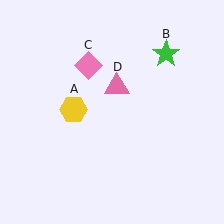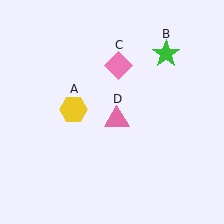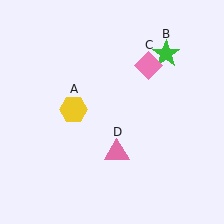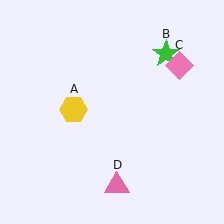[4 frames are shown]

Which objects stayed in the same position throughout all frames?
Yellow hexagon (object A) and green star (object B) remained stationary.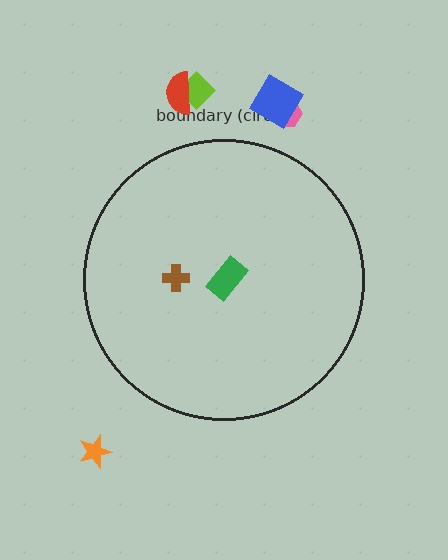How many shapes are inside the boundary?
2 inside, 5 outside.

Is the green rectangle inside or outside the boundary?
Inside.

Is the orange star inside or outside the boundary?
Outside.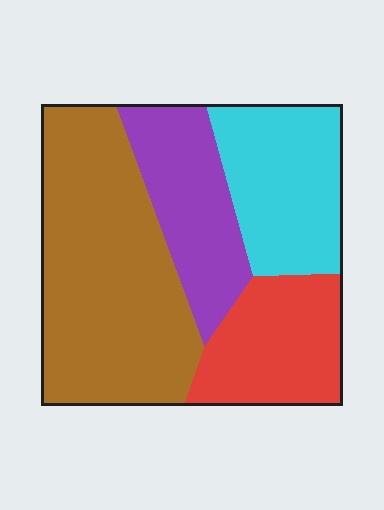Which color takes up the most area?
Brown, at roughly 40%.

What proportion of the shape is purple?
Purple covers 18% of the shape.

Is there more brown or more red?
Brown.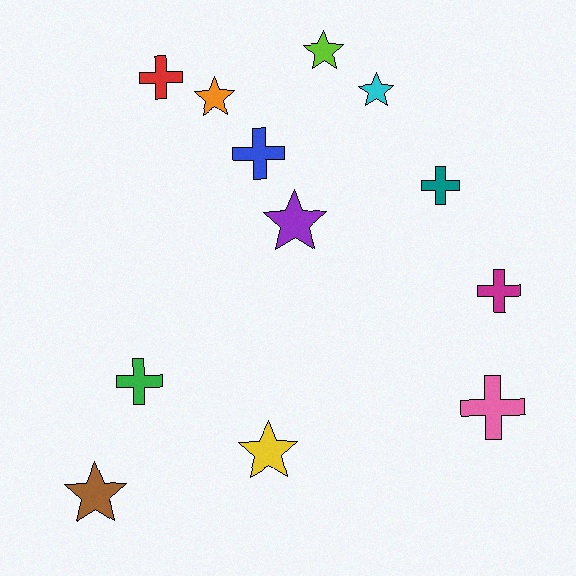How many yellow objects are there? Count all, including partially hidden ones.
There is 1 yellow object.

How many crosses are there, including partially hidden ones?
There are 6 crosses.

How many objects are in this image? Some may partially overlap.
There are 12 objects.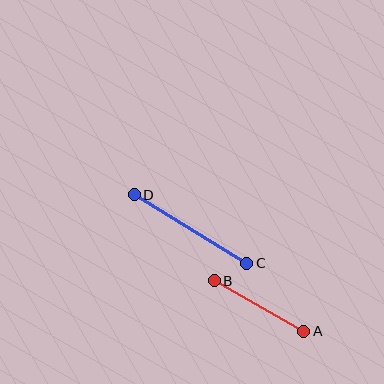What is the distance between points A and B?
The distance is approximately 102 pixels.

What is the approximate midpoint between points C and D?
The midpoint is at approximately (190, 229) pixels.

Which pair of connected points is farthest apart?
Points C and D are farthest apart.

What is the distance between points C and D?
The distance is approximately 132 pixels.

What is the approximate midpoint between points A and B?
The midpoint is at approximately (259, 306) pixels.